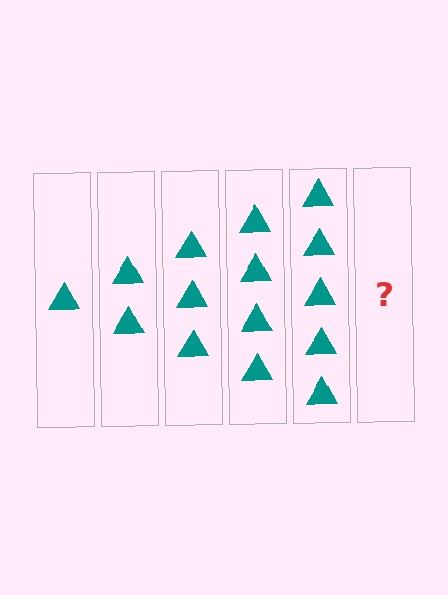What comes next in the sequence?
The next element should be 6 triangles.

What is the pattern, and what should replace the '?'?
The pattern is that each step adds one more triangle. The '?' should be 6 triangles.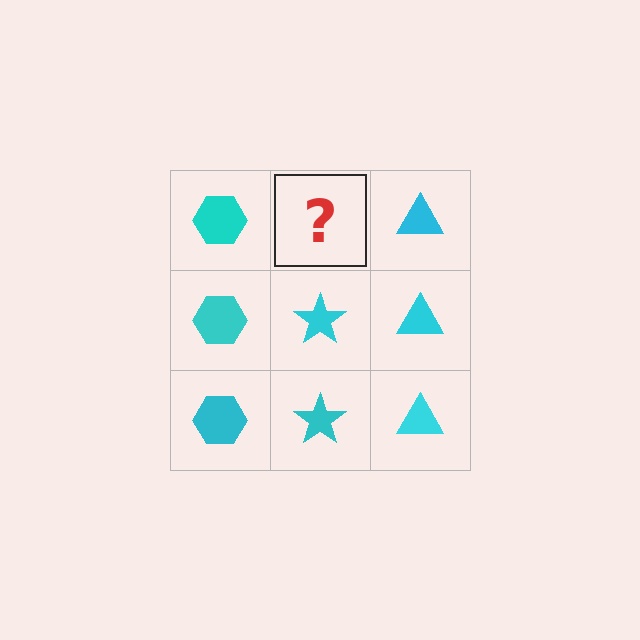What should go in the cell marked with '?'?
The missing cell should contain a cyan star.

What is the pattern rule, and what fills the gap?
The rule is that each column has a consistent shape. The gap should be filled with a cyan star.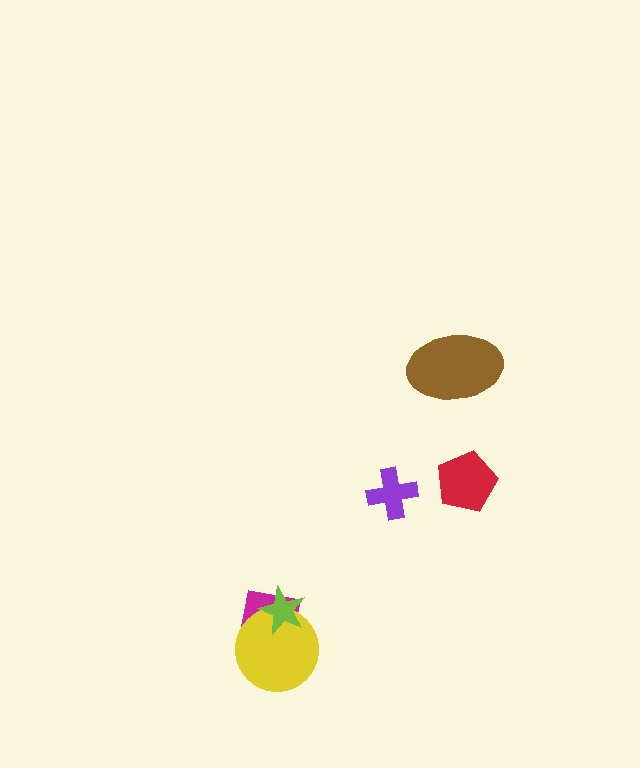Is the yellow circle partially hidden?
Yes, it is partially covered by another shape.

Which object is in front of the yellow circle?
The lime star is in front of the yellow circle.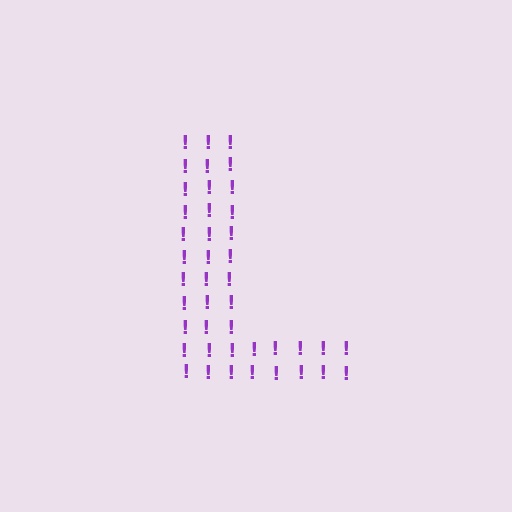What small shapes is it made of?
It is made of small exclamation marks.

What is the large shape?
The large shape is the letter L.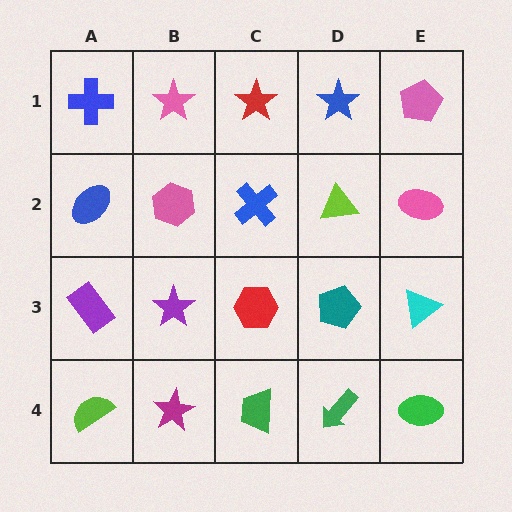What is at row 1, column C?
A red star.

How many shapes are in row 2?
5 shapes.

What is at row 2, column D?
A lime triangle.